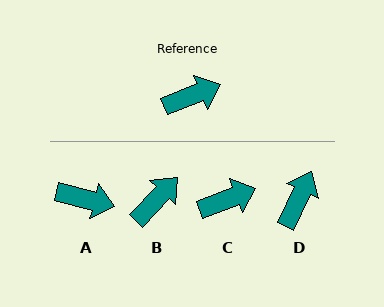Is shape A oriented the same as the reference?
No, it is off by about 36 degrees.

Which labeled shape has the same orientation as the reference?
C.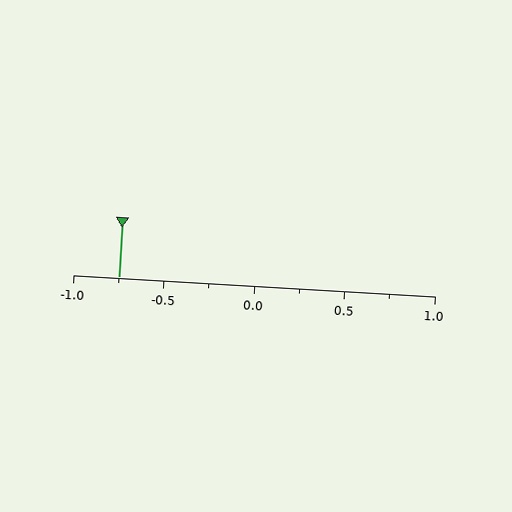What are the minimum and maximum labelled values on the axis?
The axis runs from -1.0 to 1.0.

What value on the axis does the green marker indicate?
The marker indicates approximately -0.75.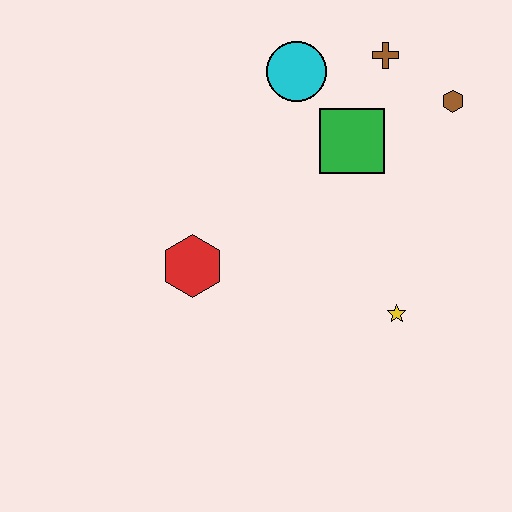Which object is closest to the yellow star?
The green square is closest to the yellow star.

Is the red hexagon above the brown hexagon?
No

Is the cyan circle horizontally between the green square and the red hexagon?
Yes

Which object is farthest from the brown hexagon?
The red hexagon is farthest from the brown hexagon.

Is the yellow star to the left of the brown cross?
No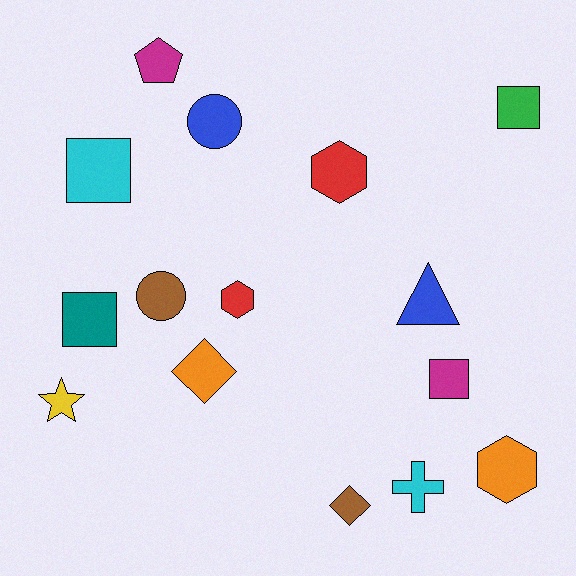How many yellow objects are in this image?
There is 1 yellow object.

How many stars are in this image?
There is 1 star.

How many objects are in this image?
There are 15 objects.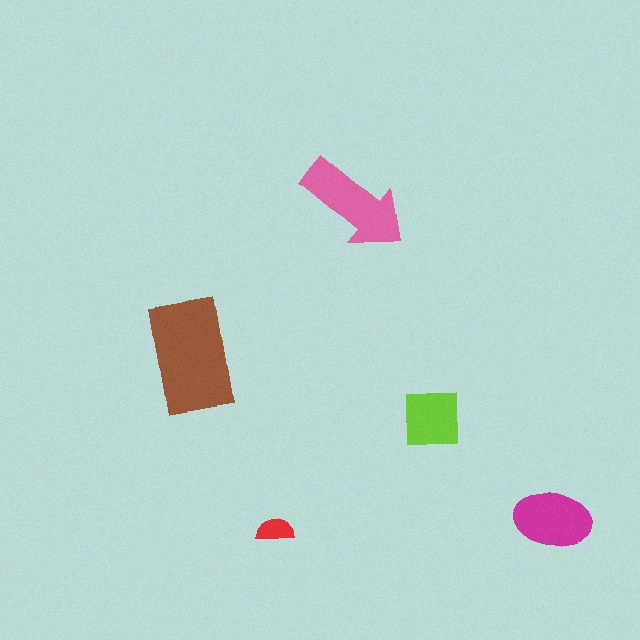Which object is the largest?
The brown rectangle.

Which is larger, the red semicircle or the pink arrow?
The pink arrow.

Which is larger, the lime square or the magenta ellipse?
The magenta ellipse.